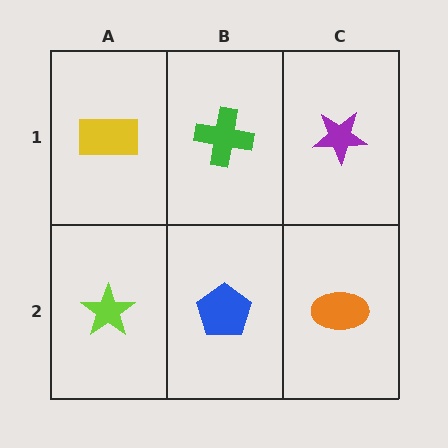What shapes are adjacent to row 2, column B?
A green cross (row 1, column B), a lime star (row 2, column A), an orange ellipse (row 2, column C).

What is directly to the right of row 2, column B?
An orange ellipse.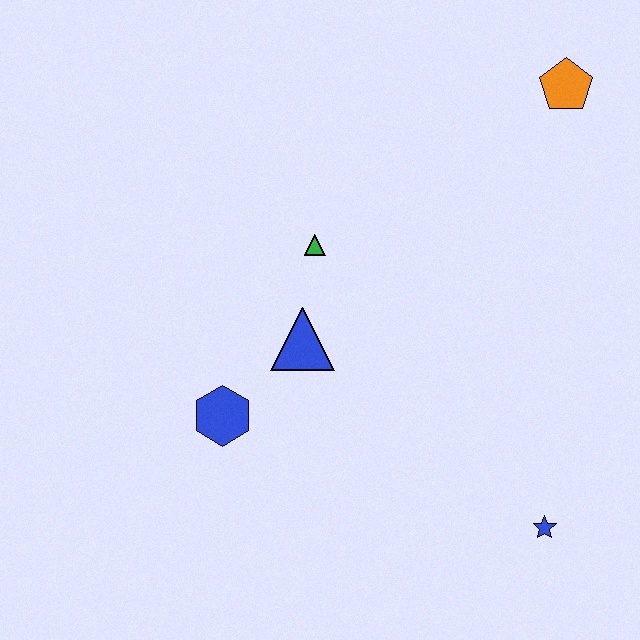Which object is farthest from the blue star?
The orange pentagon is farthest from the blue star.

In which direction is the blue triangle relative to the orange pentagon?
The blue triangle is to the left of the orange pentagon.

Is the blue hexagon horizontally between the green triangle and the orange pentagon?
No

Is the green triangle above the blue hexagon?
Yes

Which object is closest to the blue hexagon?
The blue triangle is closest to the blue hexagon.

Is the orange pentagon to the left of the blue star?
No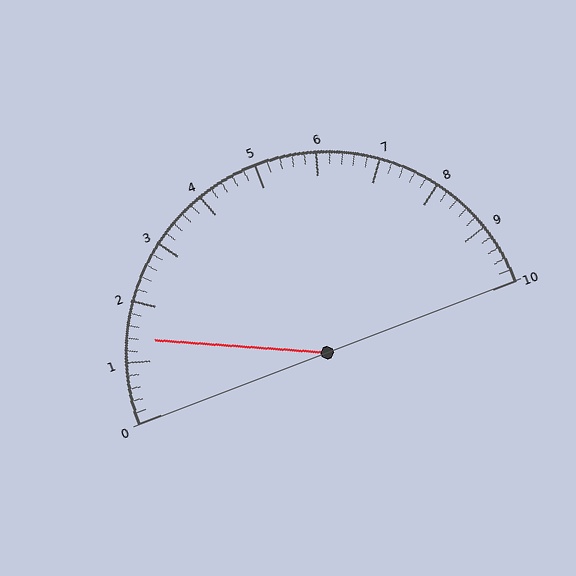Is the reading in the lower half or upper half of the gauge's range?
The reading is in the lower half of the range (0 to 10).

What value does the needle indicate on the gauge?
The needle indicates approximately 1.4.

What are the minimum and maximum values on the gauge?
The gauge ranges from 0 to 10.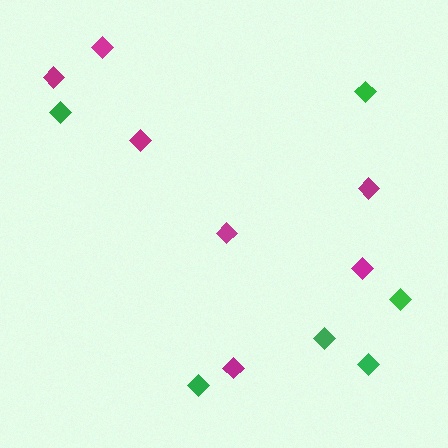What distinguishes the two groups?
There are 2 groups: one group of magenta diamonds (7) and one group of green diamonds (6).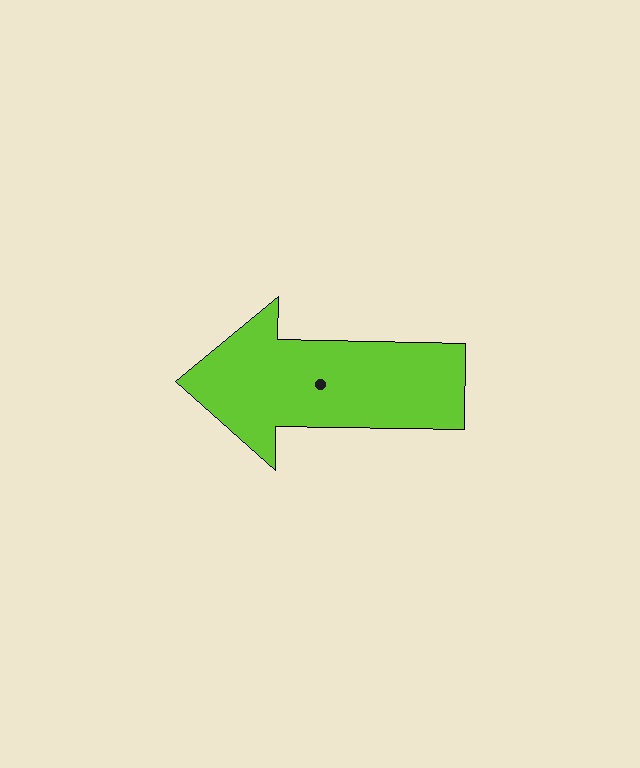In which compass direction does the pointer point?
West.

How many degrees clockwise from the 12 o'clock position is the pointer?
Approximately 271 degrees.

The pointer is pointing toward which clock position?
Roughly 9 o'clock.